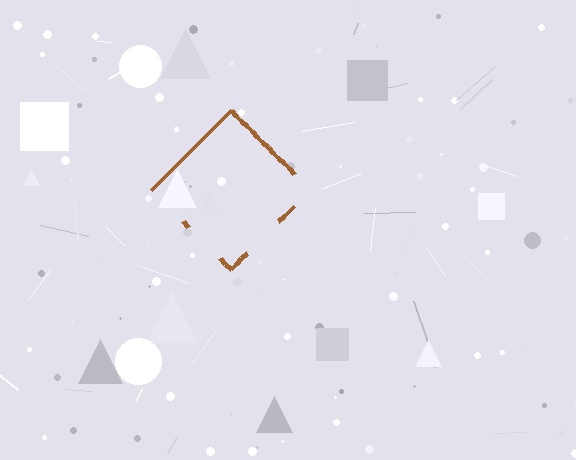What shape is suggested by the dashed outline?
The dashed outline suggests a diamond.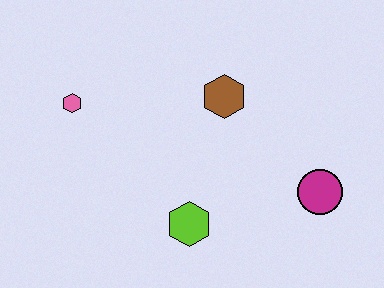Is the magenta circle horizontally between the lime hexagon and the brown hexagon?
No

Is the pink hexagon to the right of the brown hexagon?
No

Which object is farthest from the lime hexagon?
The pink hexagon is farthest from the lime hexagon.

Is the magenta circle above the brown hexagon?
No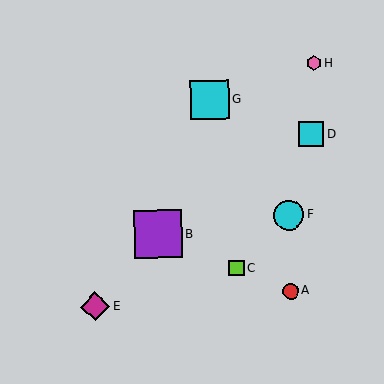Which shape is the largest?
The purple square (labeled B) is the largest.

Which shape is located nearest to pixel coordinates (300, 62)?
The pink hexagon (labeled H) at (314, 63) is nearest to that location.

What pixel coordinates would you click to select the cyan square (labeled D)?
Click at (311, 134) to select the cyan square D.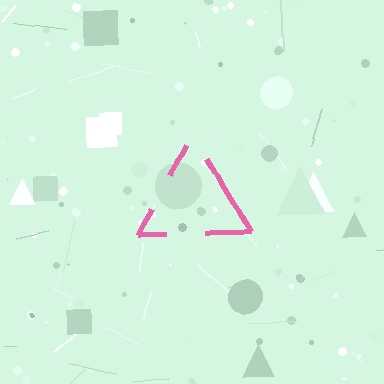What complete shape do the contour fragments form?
The contour fragments form a triangle.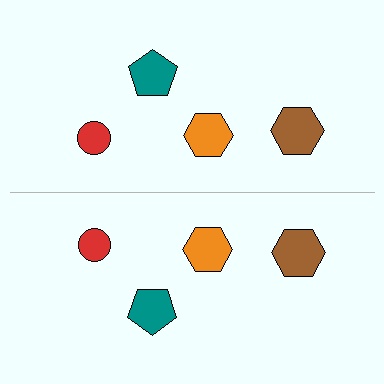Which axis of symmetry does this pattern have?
The pattern has a horizontal axis of symmetry running through the center of the image.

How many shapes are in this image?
There are 8 shapes in this image.